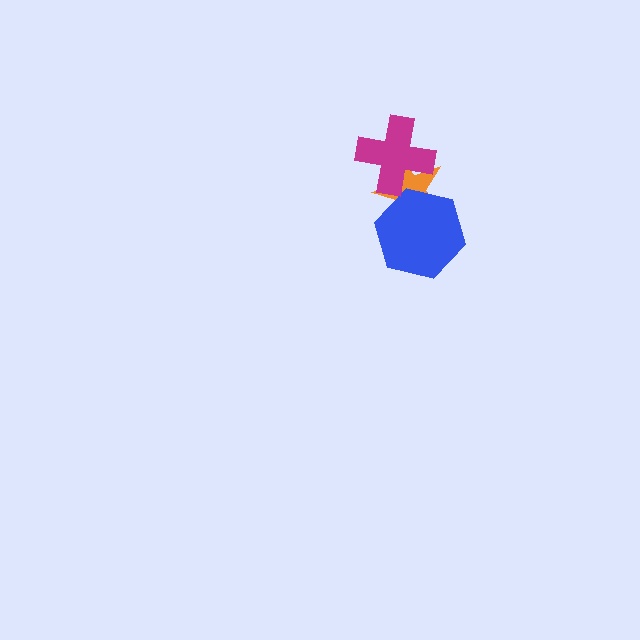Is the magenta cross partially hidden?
No, no other shape covers it.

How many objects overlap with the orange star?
2 objects overlap with the orange star.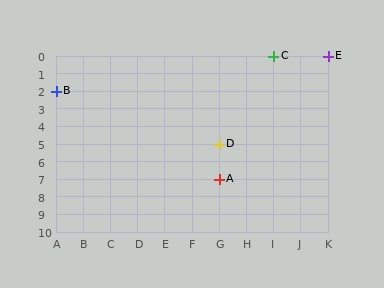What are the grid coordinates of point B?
Point B is at grid coordinates (A, 2).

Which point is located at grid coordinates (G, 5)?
Point D is at (G, 5).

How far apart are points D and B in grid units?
Points D and B are 6 columns and 3 rows apart (about 6.7 grid units diagonally).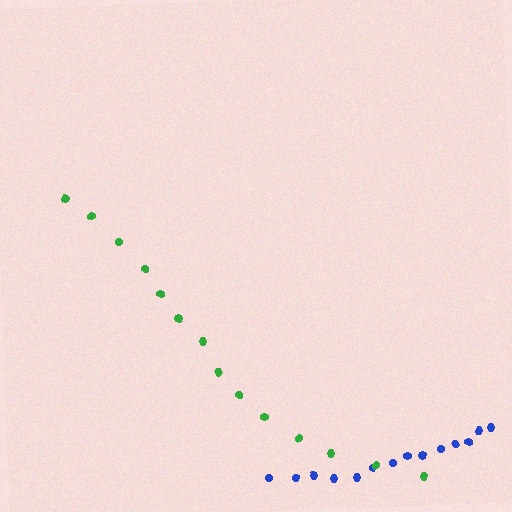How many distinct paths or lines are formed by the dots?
There are 2 distinct paths.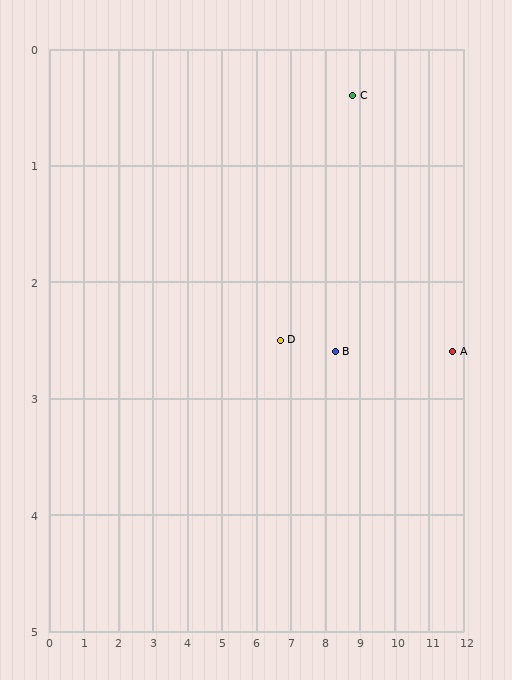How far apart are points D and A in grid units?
Points D and A are about 5.0 grid units apart.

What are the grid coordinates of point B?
Point B is at approximately (8.3, 2.6).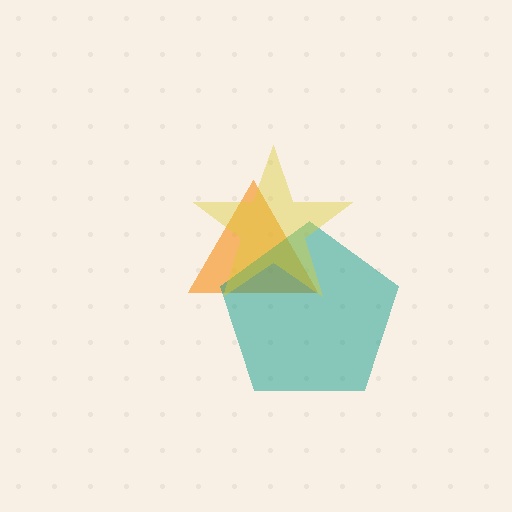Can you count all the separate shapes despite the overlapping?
Yes, there are 3 separate shapes.